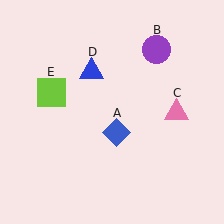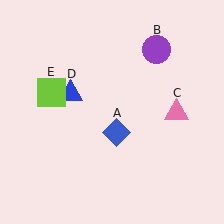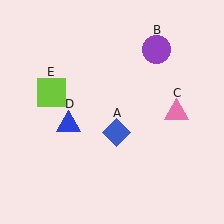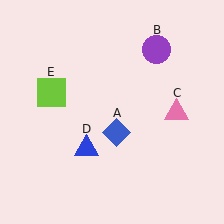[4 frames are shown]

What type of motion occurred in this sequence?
The blue triangle (object D) rotated counterclockwise around the center of the scene.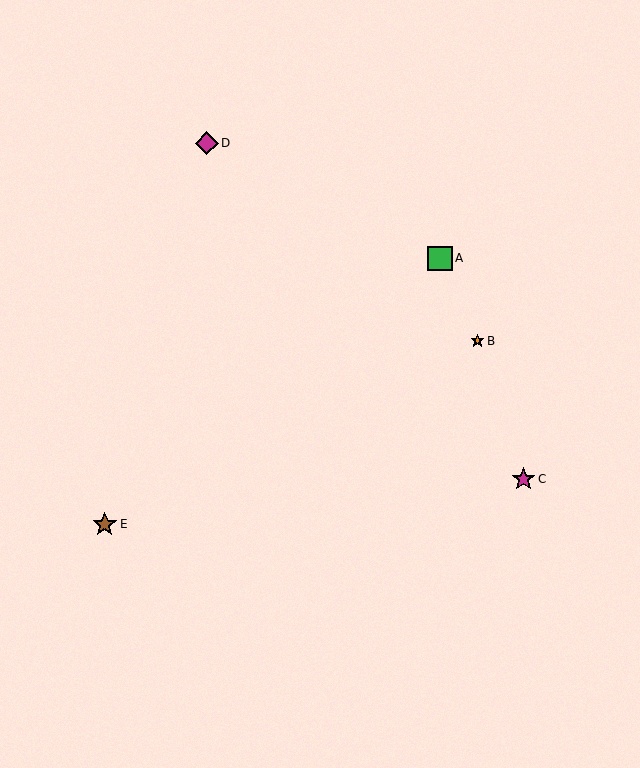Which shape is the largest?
The green square (labeled A) is the largest.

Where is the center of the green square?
The center of the green square is at (440, 258).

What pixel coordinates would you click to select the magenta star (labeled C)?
Click at (523, 479) to select the magenta star C.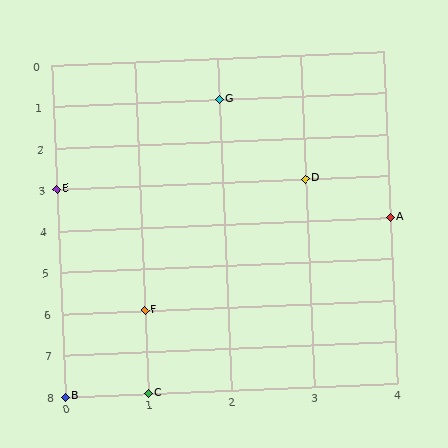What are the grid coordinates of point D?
Point D is at grid coordinates (3, 3).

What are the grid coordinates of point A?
Point A is at grid coordinates (4, 4).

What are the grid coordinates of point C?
Point C is at grid coordinates (1, 8).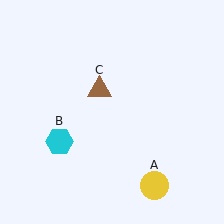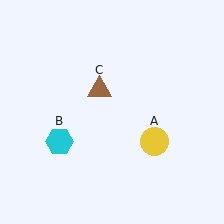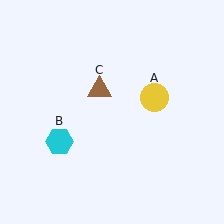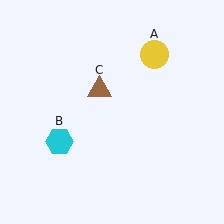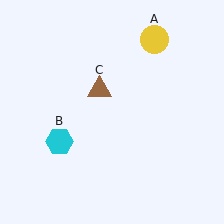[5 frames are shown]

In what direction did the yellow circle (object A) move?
The yellow circle (object A) moved up.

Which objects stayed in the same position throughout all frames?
Cyan hexagon (object B) and brown triangle (object C) remained stationary.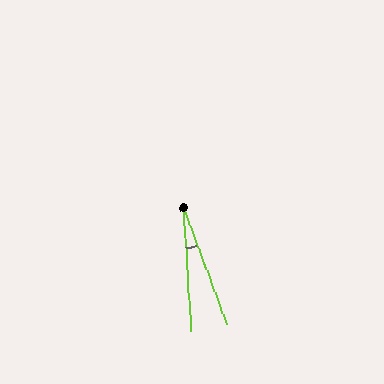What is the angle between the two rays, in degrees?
Approximately 17 degrees.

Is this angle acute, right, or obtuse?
It is acute.